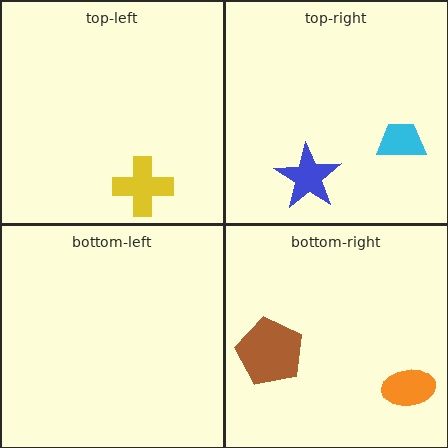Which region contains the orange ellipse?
The bottom-right region.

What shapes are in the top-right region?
The cyan trapezoid, the blue star.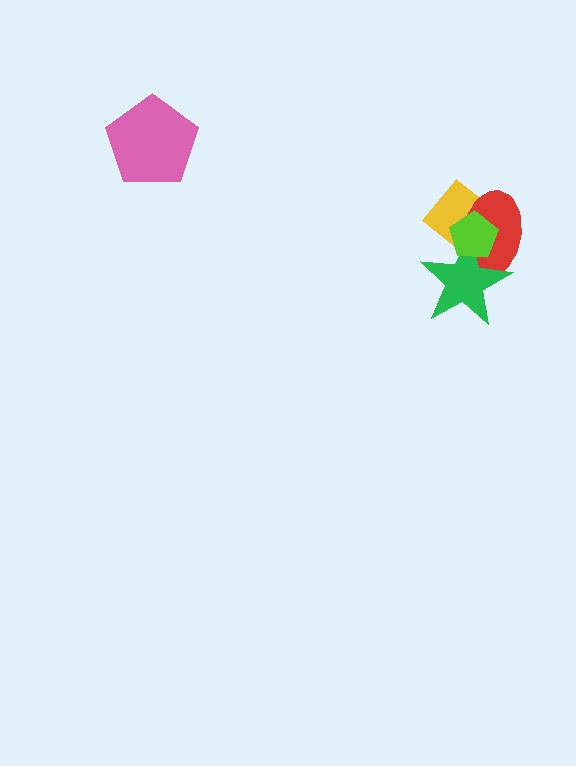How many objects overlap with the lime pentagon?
3 objects overlap with the lime pentagon.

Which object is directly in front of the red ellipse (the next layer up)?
The green star is directly in front of the red ellipse.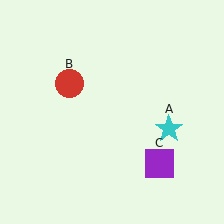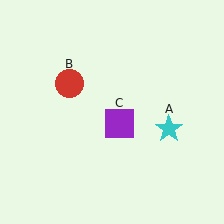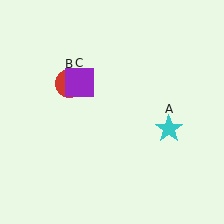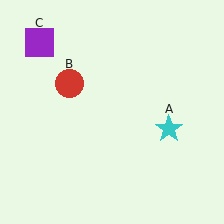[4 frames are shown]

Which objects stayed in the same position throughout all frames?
Cyan star (object A) and red circle (object B) remained stationary.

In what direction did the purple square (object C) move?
The purple square (object C) moved up and to the left.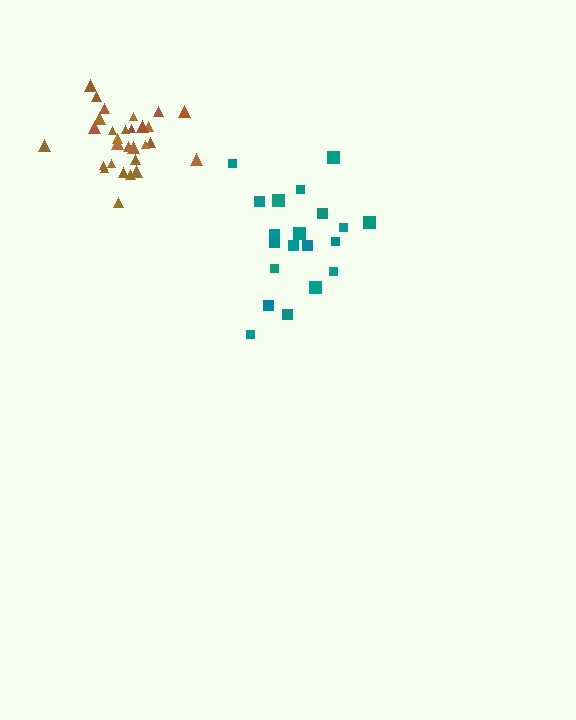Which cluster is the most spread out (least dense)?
Teal.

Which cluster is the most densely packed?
Brown.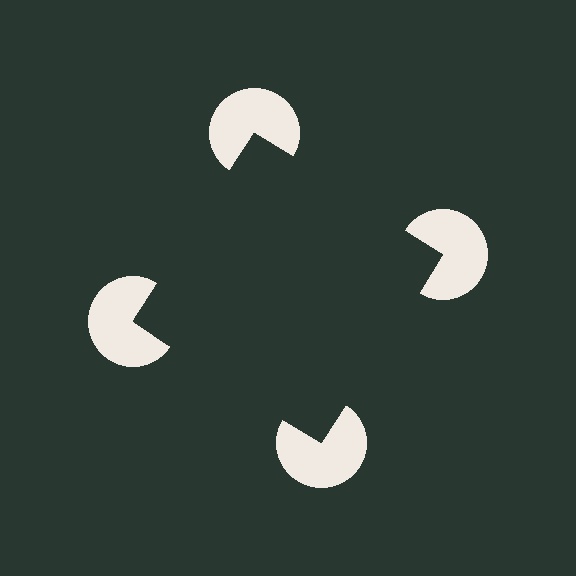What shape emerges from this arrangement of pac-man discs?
An illusory square — its edges are inferred from the aligned wedge cuts in the pac-man discs, not physically drawn.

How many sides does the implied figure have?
4 sides.